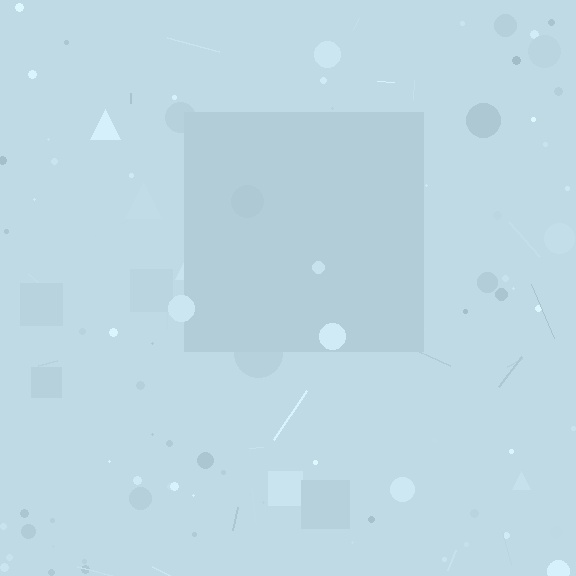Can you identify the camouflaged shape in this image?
The camouflaged shape is a square.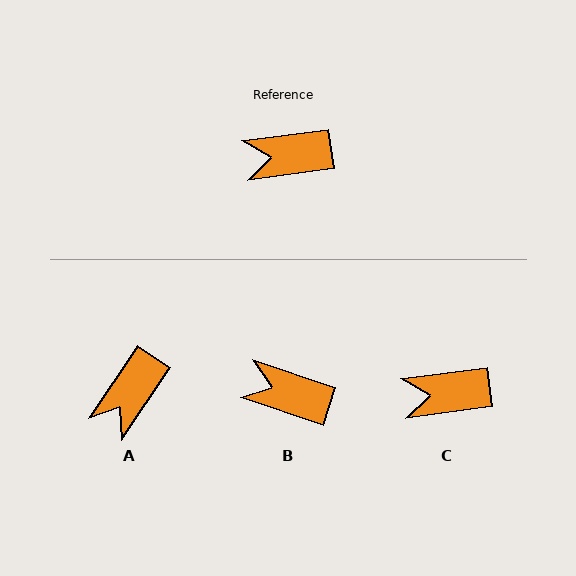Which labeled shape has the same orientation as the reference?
C.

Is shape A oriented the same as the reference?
No, it is off by about 49 degrees.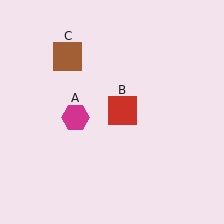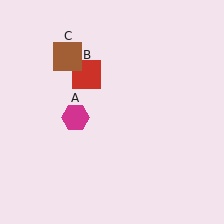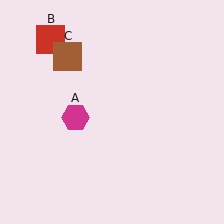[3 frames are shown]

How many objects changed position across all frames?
1 object changed position: red square (object B).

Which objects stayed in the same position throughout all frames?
Magenta hexagon (object A) and brown square (object C) remained stationary.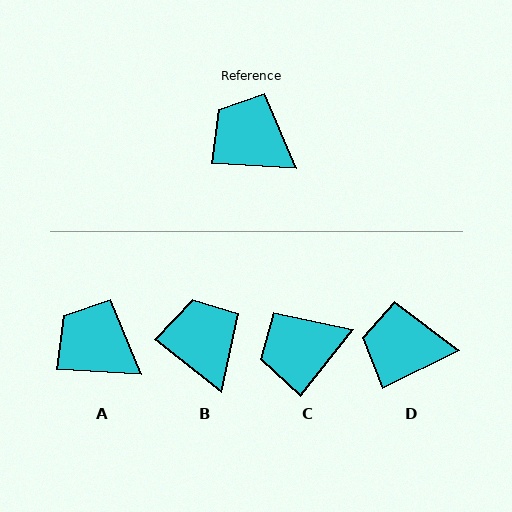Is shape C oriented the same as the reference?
No, it is off by about 55 degrees.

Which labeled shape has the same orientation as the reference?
A.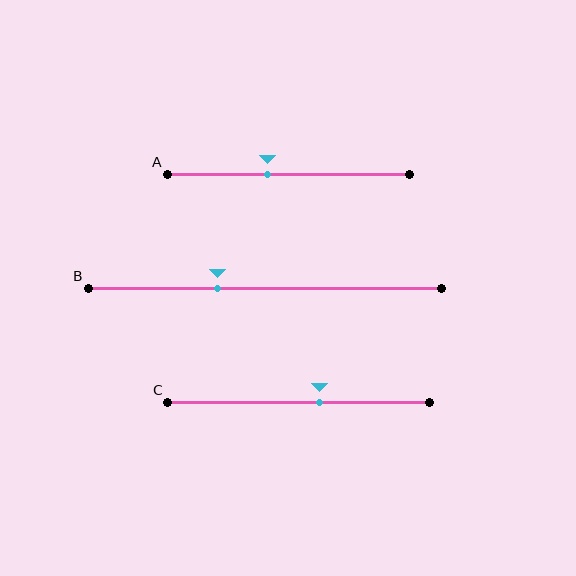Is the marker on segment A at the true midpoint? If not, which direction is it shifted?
No, the marker on segment A is shifted to the left by about 9% of the segment length.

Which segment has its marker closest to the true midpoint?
Segment C has its marker closest to the true midpoint.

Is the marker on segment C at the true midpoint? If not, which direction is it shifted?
No, the marker on segment C is shifted to the right by about 8% of the segment length.